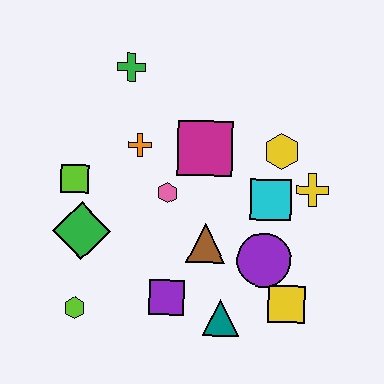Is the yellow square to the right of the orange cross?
Yes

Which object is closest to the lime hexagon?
The green diamond is closest to the lime hexagon.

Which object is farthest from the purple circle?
The green cross is farthest from the purple circle.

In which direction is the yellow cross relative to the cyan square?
The yellow cross is to the right of the cyan square.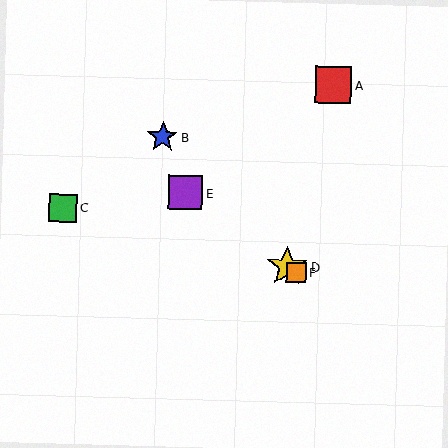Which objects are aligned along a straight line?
Objects D, E, F are aligned along a straight line.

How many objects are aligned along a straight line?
3 objects (D, E, F) are aligned along a straight line.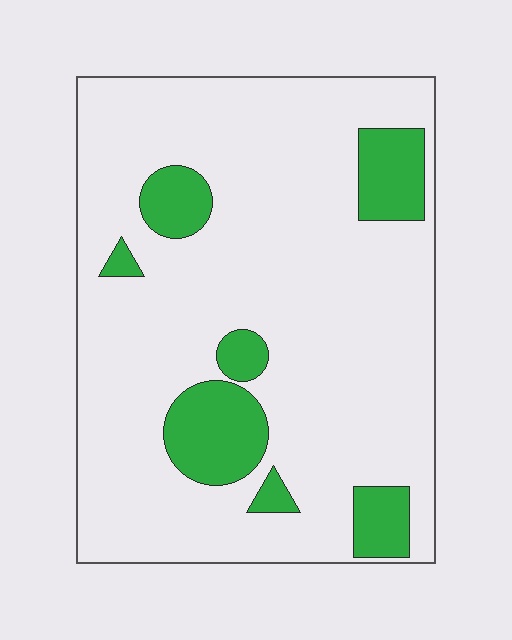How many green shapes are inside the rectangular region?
7.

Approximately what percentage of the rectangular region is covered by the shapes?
Approximately 15%.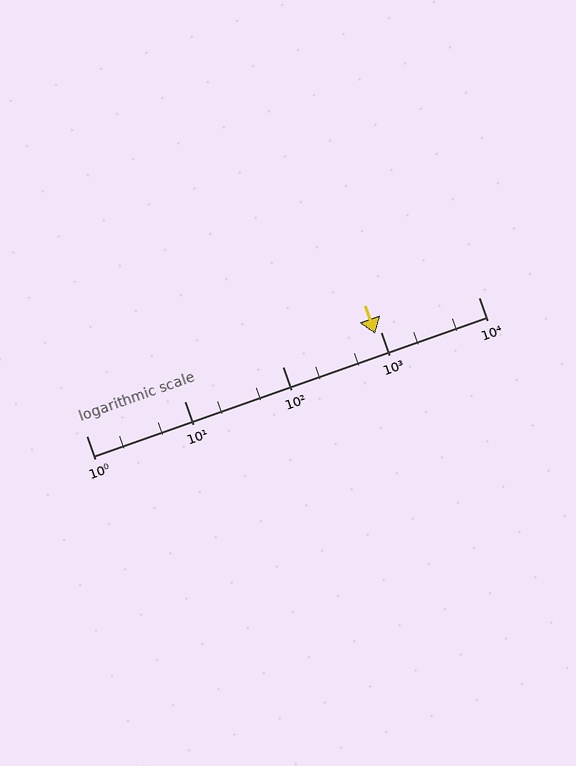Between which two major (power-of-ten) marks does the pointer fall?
The pointer is between 100 and 1000.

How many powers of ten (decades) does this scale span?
The scale spans 4 decades, from 1 to 10000.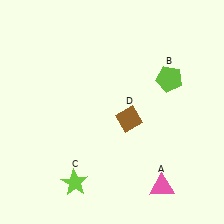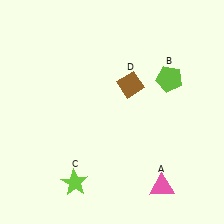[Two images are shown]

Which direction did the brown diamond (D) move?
The brown diamond (D) moved up.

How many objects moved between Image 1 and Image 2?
1 object moved between the two images.